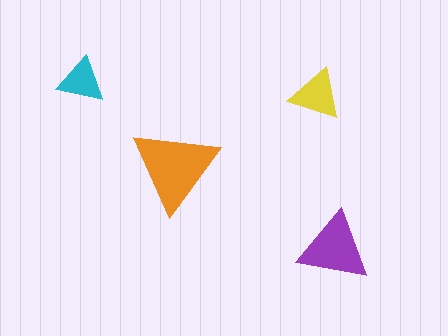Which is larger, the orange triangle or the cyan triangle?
The orange one.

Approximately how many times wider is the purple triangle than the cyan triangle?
About 1.5 times wider.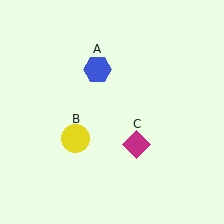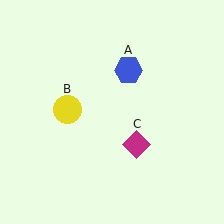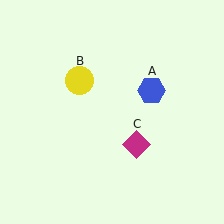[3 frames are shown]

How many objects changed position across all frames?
2 objects changed position: blue hexagon (object A), yellow circle (object B).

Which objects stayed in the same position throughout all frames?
Magenta diamond (object C) remained stationary.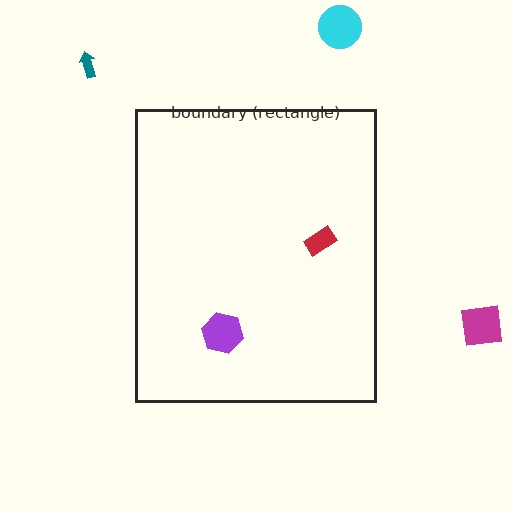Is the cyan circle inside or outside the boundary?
Outside.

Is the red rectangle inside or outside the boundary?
Inside.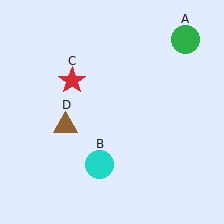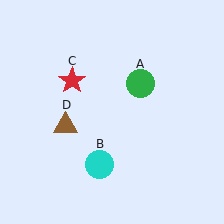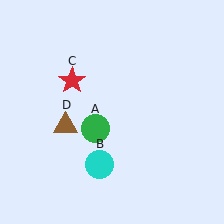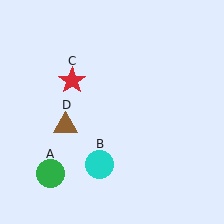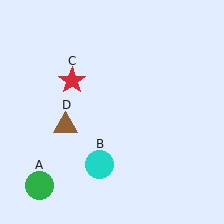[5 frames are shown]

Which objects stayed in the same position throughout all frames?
Cyan circle (object B) and red star (object C) and brown triangle (object D) remained stationary.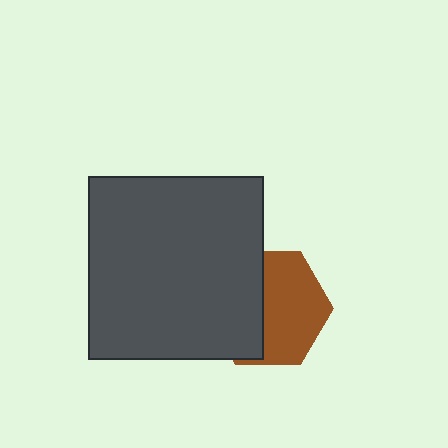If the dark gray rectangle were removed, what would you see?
You would see the complete brown hexagon.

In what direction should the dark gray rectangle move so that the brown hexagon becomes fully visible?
The dark gray rectangle should move left. That is the shortest direction to clear the overlap and leave the brown hexagon fully visible.